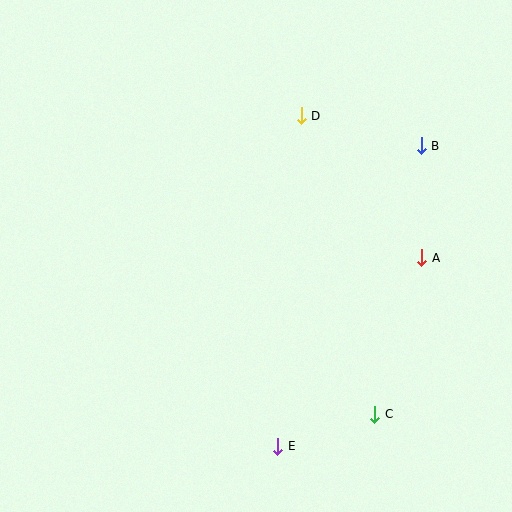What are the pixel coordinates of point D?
Point D is at (301, 116).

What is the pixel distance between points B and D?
The distance between B and D is 124 pixels.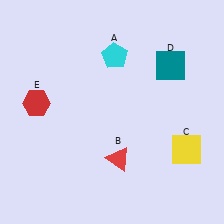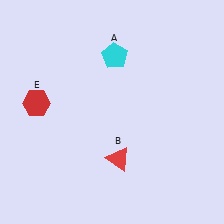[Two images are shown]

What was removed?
The yellow square (C), the teal square (D) were removed in Image 2.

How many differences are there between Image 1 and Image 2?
There are 2 differences between the two images.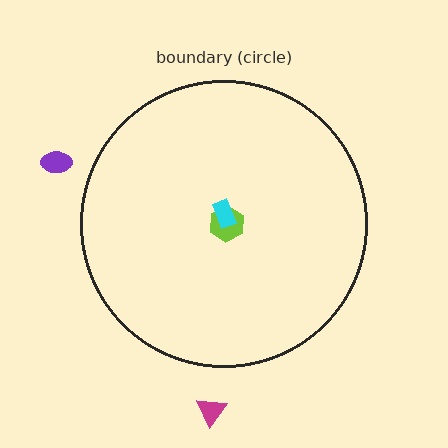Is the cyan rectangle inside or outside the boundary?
Inside.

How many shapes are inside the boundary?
2 inside, 2 outside.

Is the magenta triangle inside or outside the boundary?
Outside.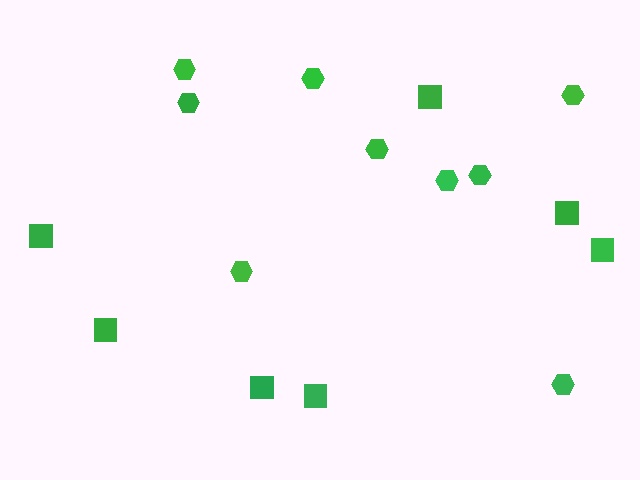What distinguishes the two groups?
There are 2 groups: one group of hexagons (9) and one group of squares (7).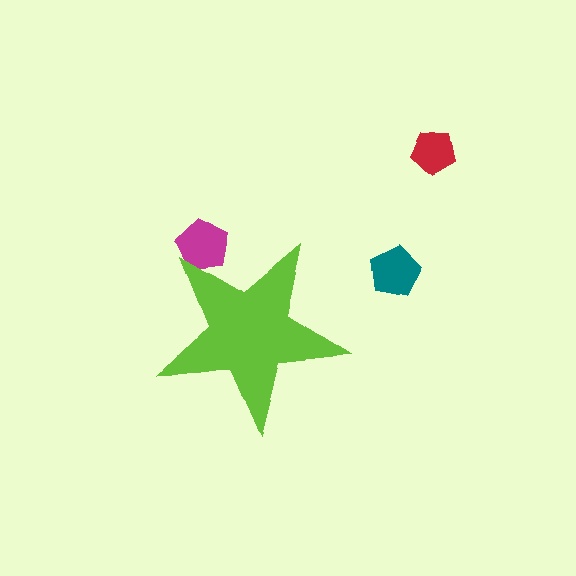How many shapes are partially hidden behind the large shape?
1 shape is partially hidden.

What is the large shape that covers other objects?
A lime star.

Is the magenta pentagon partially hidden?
Yes, the magenta pentagon is partially hidden behind the lime star.